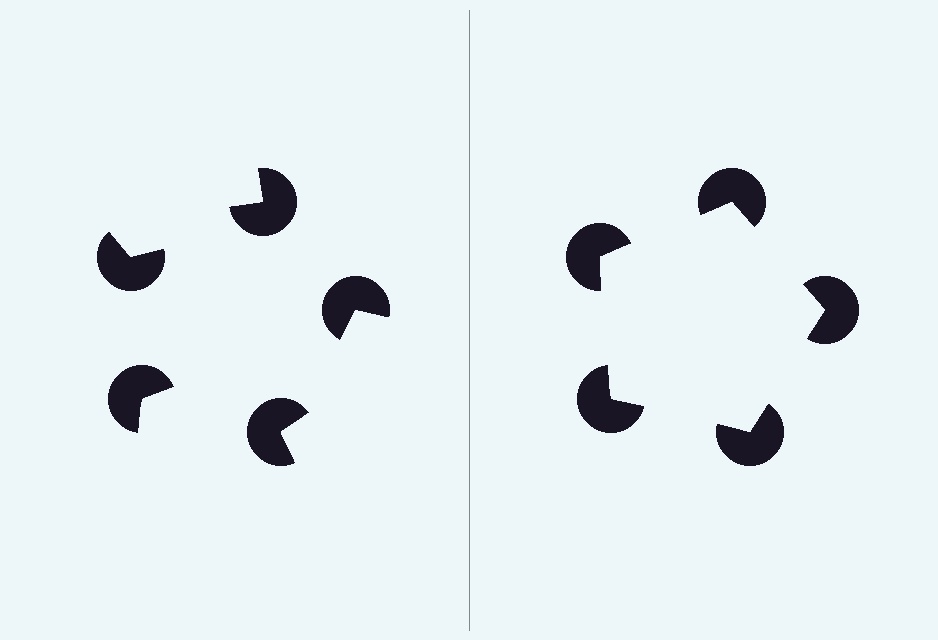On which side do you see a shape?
An illusory pentagon appears on the right side. On the left side the wedge cuts are rotated, so no coherent shape forms.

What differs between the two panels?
The pac-man discs are positioned identically on both sides; only the wedge orientations differ. On the right they align to a pentagon; on the left they are misaligned.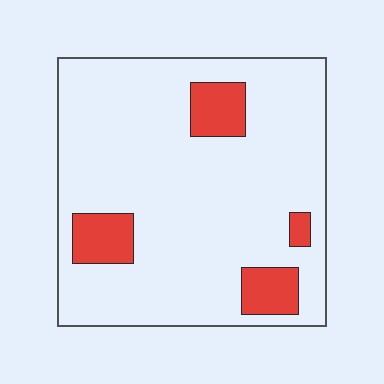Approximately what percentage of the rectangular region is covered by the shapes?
Approximately 15%.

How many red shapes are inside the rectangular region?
4.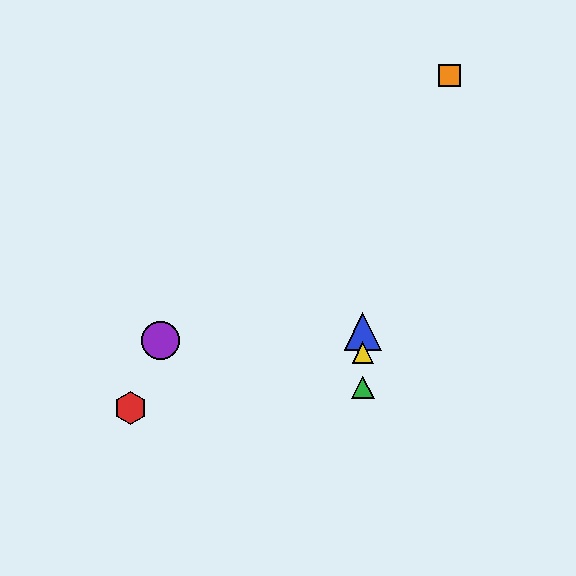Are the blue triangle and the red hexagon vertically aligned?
No, the blue triangle is at x≈363 and the red hexagon is at x≈131.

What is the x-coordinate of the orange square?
The orange square is at x≈450.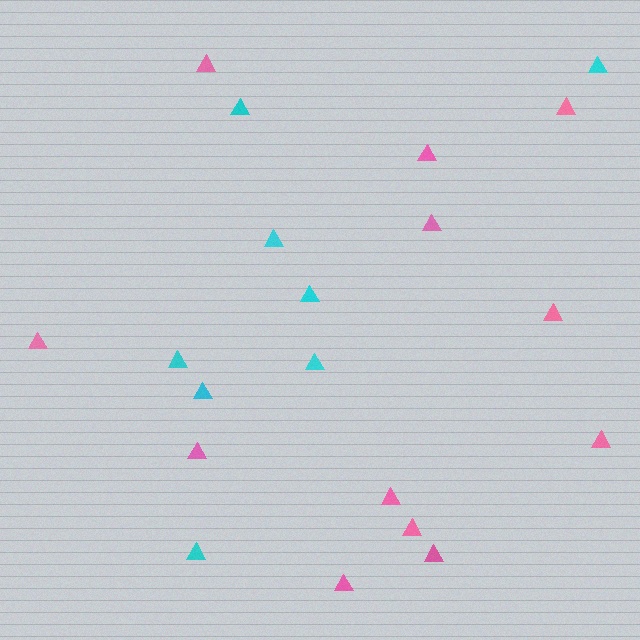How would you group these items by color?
There are 2 groups: one group of cyan triangles (8) and one group of pink triangles (12).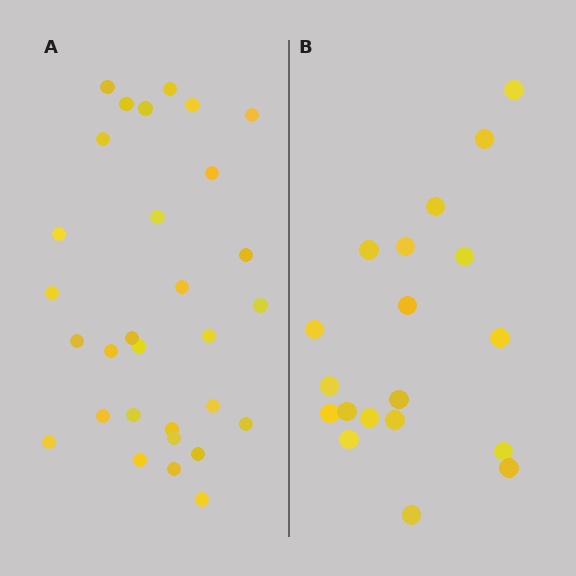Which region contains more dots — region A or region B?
Region A (the left region) has more dots.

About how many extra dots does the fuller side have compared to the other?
Region A has roughly 12 or so more dots than region B.